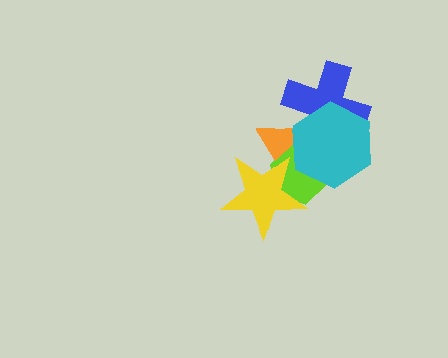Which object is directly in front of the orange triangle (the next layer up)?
The lime hexagon is directly in front of the orange triangle.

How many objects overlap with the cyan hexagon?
3 objects overlap with the cyan hexagon.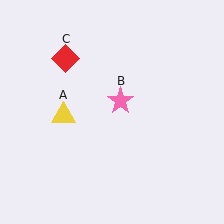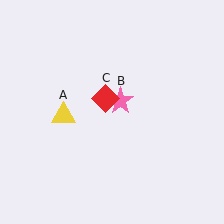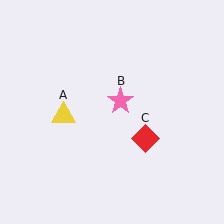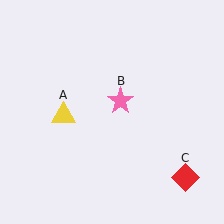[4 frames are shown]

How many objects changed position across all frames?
1 object changed position: red diamond (object C).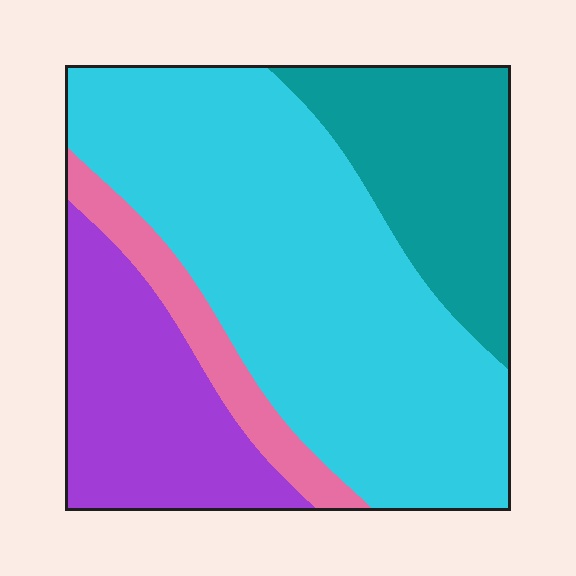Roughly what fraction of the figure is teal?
Teal covers 19% of the figure.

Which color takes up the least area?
Pink, at roughly 10%.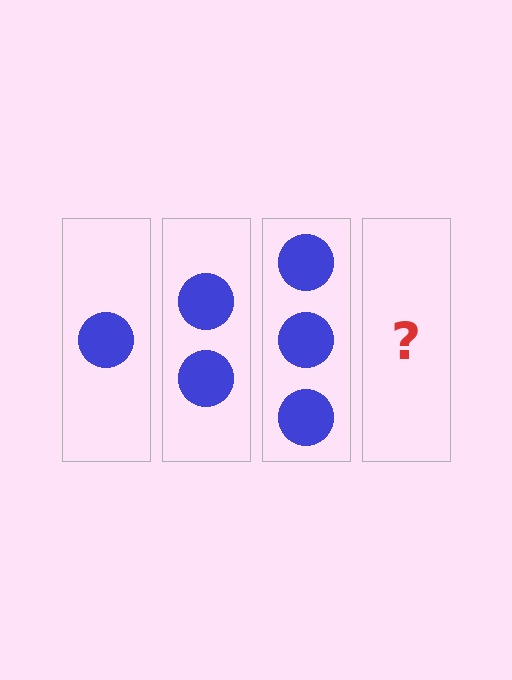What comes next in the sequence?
The next element should be 4 circles.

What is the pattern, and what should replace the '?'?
The pattern is that each step adds one more circle. The '?' should be 4 circles.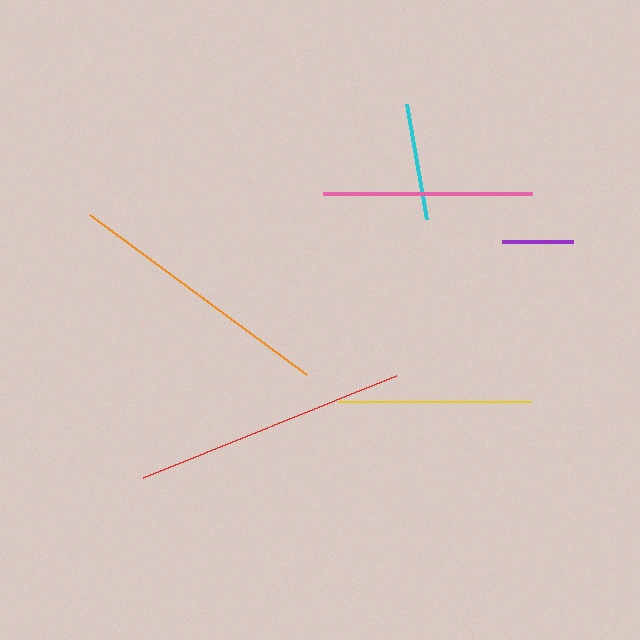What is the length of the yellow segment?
The yellow segment is approximately 193 pixels long.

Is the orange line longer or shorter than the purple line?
The orange line is longer than the purple line.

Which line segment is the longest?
The red line is the longest at approximately 273 pixels.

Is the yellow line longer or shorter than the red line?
The red line is longer than the yellow line.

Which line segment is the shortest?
The purple line is the shortest at approximately 71 pixels.